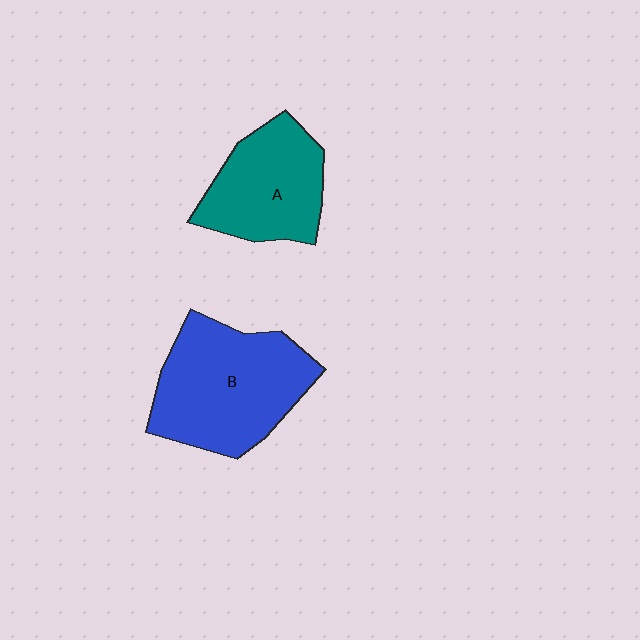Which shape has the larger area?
Shape B (blue).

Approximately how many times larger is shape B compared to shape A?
Approximately 1.4 times.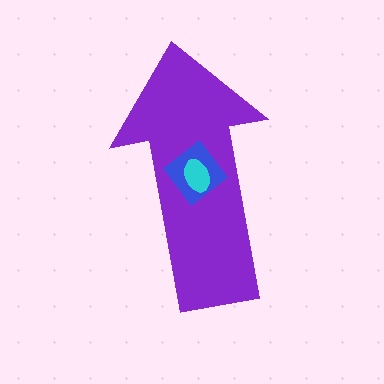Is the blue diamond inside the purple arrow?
Yes.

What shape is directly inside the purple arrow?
The blue diamond.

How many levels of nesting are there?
3.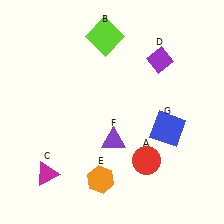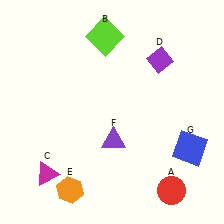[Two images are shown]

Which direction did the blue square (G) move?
The blue square (G) moved right.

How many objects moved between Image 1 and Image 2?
3 objects moved between the two images.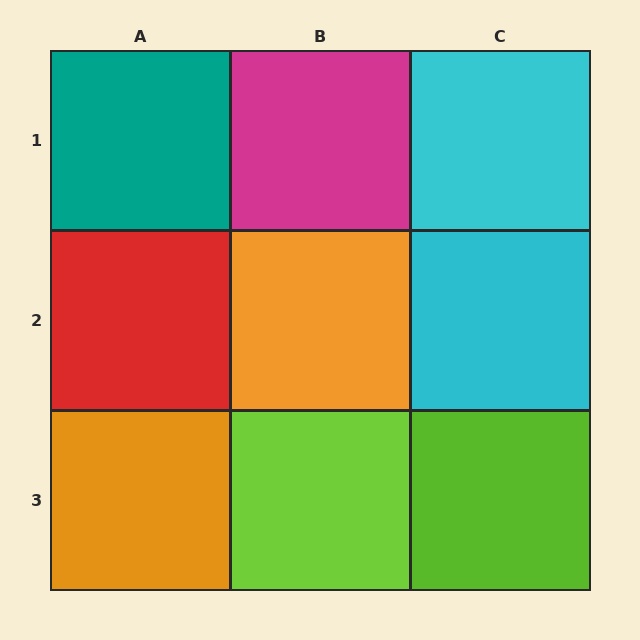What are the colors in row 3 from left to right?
Orange, lime, lime.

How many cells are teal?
1 cell is teal.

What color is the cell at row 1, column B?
Magenta.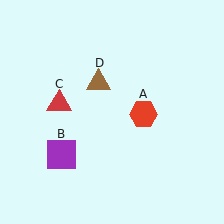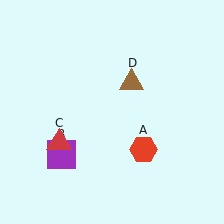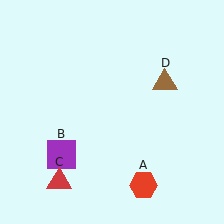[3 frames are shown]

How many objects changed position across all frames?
3 objects changed position: red hexagon (object A), red triangle (object C), brown triangle (object D).